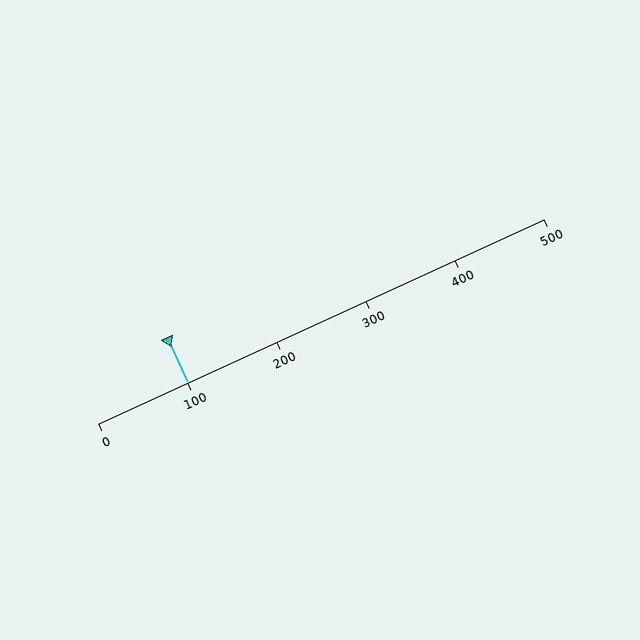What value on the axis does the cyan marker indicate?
The marker indicates approximately 100.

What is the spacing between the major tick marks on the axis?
The major ticks are spaced 100 apart.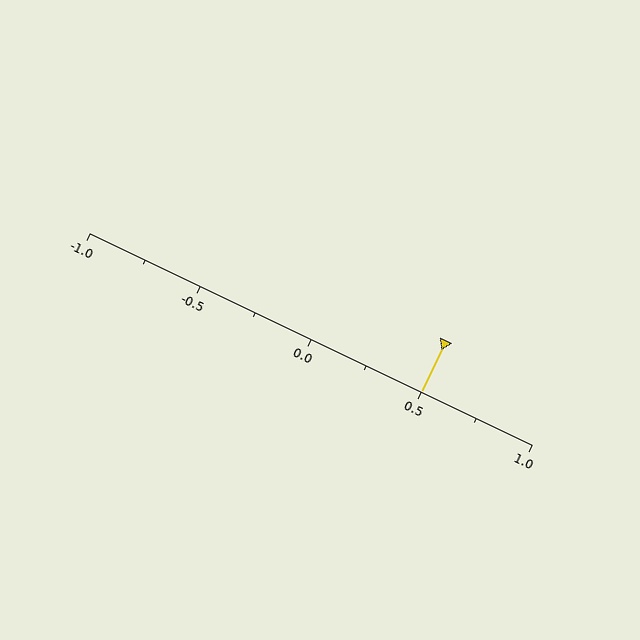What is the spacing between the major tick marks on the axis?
The major ticks are spaced 0.5 apart.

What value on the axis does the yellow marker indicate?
The marker indicates approximately 0.5.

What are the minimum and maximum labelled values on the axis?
The axis runs from -1.0 to 1.0.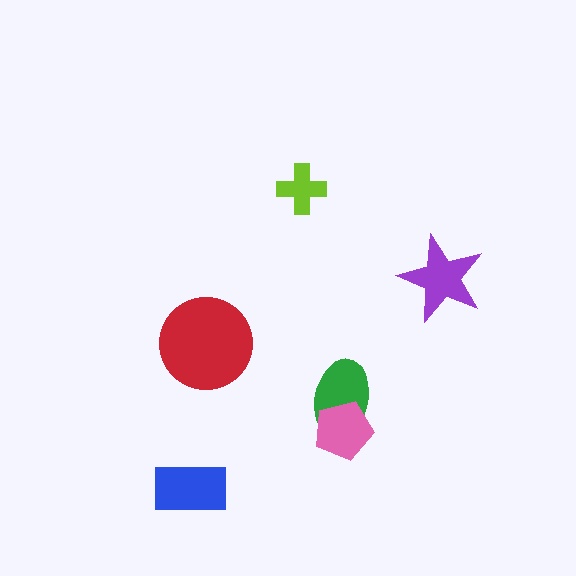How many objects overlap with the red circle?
0 objects overlap with the red circle.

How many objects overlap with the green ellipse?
1 object overlaps with the green ellipse.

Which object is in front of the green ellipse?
The pink pentagon is in front of the green ellipse.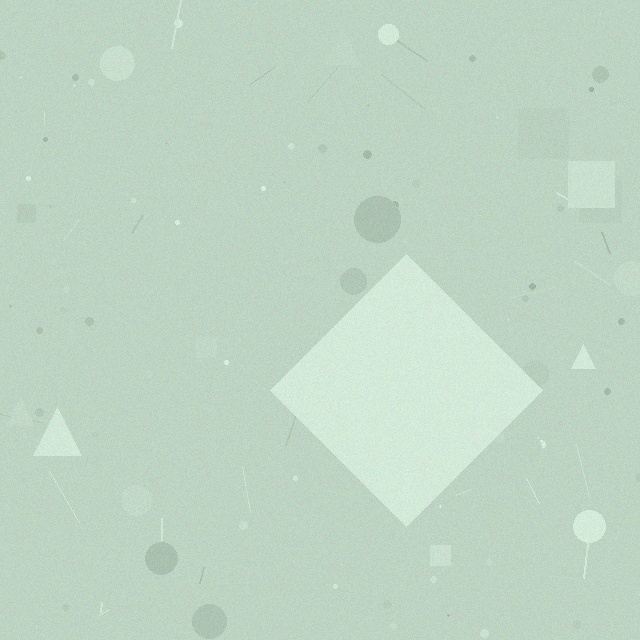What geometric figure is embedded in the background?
A diamond is embedded in the background.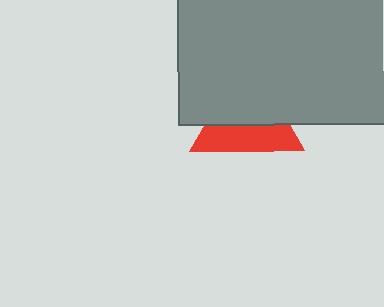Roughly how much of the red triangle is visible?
About half of it is visible (roughly 45%).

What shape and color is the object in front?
The object in front is a gray rectangle.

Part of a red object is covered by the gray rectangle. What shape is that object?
It is a triangle.